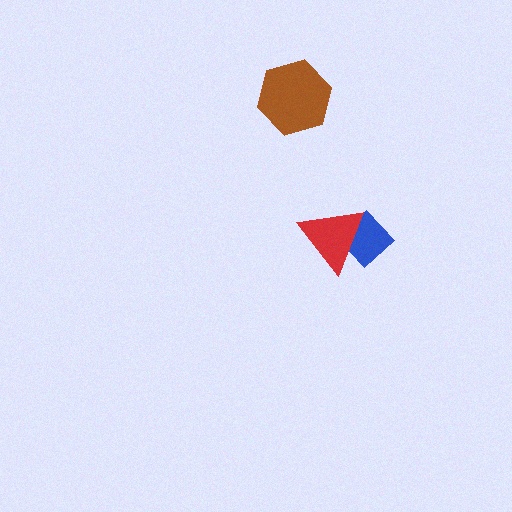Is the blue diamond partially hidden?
Yes, it is partially covered by another shape.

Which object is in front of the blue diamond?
The red triangle is in front of the blue diamond.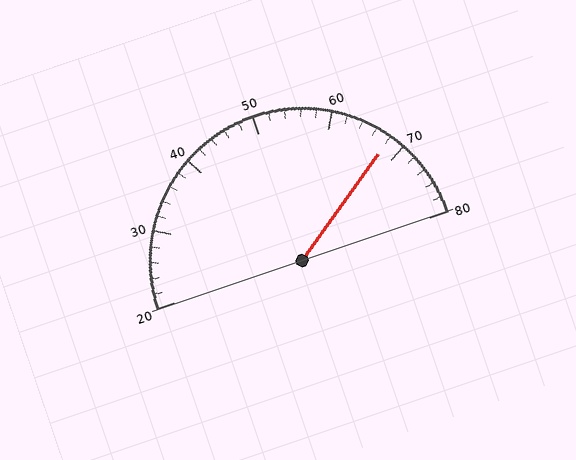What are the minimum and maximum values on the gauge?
The gauge ranges from 20 to 80.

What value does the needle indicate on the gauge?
The needle indicates approximately 68.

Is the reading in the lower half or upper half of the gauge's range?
The reading is in the upper half of the range (20 to 80).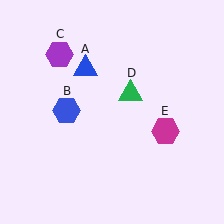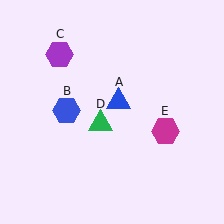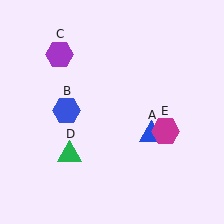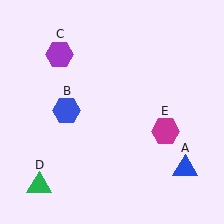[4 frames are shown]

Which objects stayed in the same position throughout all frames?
Blue hexagon (object B) and purple hexagon (object C) and magenta hexagon (object E) remained stationary.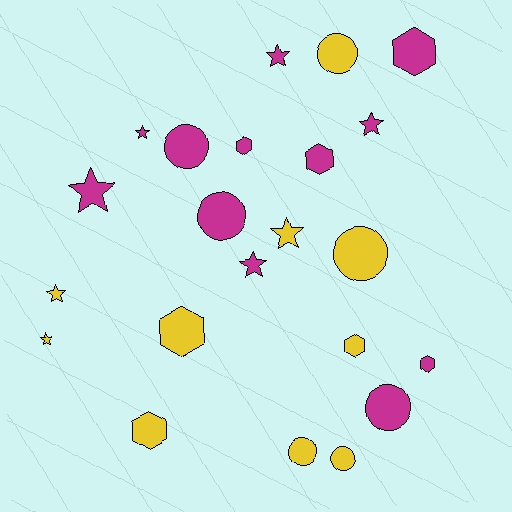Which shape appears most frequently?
Star, with 8 objects.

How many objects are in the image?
There are 22 objects.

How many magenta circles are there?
There are 3 magenta circles.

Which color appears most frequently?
Magenta, with 12 objects.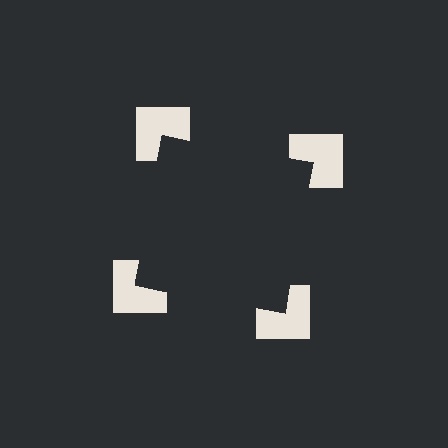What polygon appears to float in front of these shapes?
An illusory square — its edges are inferred from the aligned wedge cuts in the notched squares, not physically drawn.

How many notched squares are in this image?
There are 4 — one at each vertex of the illusory square.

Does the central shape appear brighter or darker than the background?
It typically appears slightly darker than the background, even though no actual brightness change is drawn.